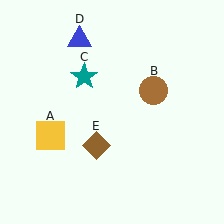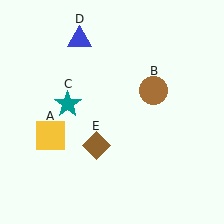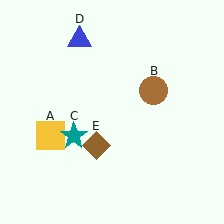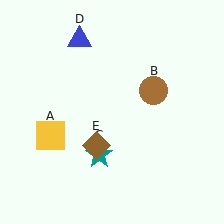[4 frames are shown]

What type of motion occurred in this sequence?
The teal star (object C) rotated counterclockwise around the center of the scene.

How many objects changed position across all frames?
1 object changed position: teal star (object C).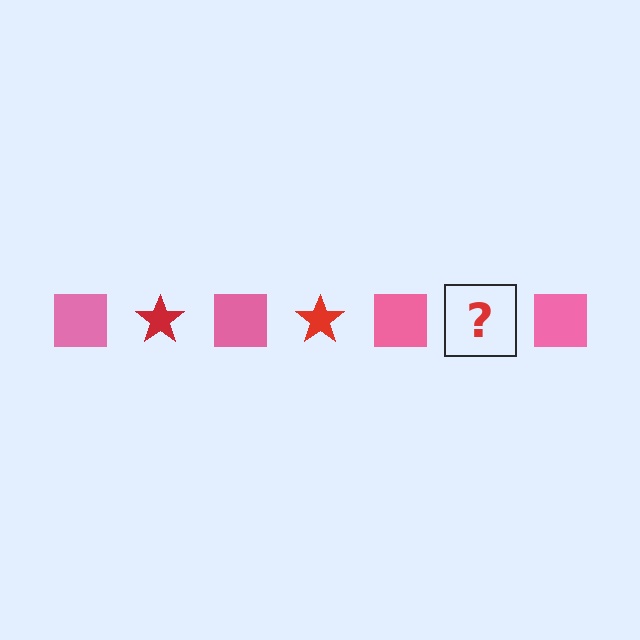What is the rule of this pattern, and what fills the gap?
The rule is that the pattern alternates between pink square and red star. The gap should be filled with a red star.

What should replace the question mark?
The question mark should be replaced with a red star.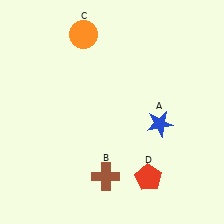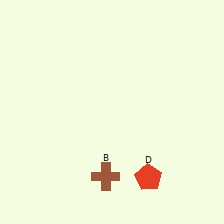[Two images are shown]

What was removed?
The orange circle (C), the blue star (A) were removed in Image 2.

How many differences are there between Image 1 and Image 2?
There are 2 differences between the two images.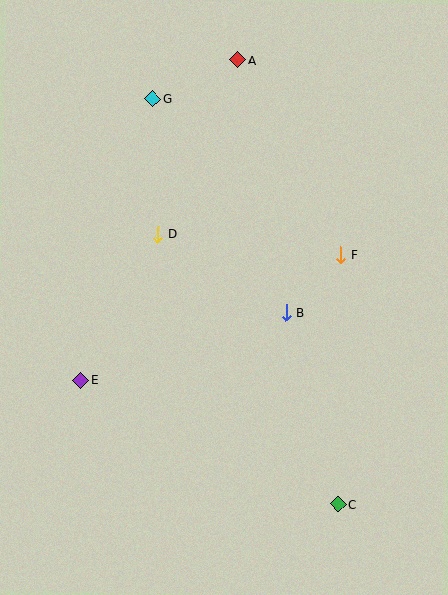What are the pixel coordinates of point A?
Point A is at (238, 60).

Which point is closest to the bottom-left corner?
Point E is closest to the bottom-left corner.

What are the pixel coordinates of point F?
Point F is at (341, 255).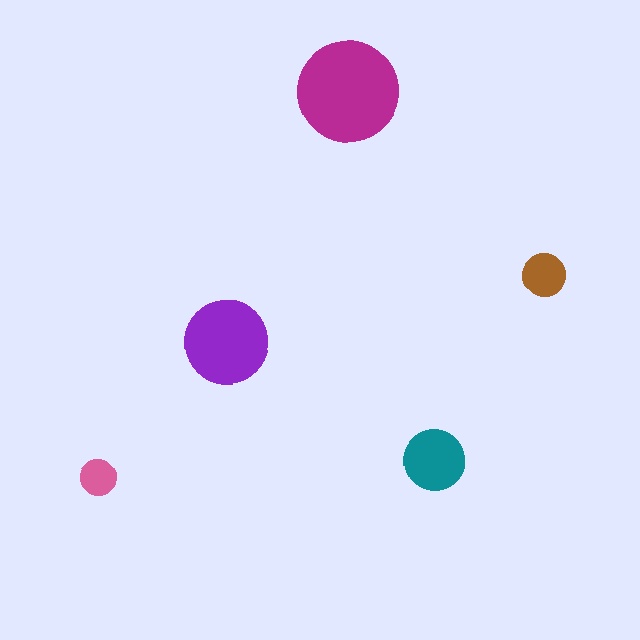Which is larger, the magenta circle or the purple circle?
The magenta one.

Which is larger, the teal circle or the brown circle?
The teal one.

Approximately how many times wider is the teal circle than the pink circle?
About 1.5 times wider.